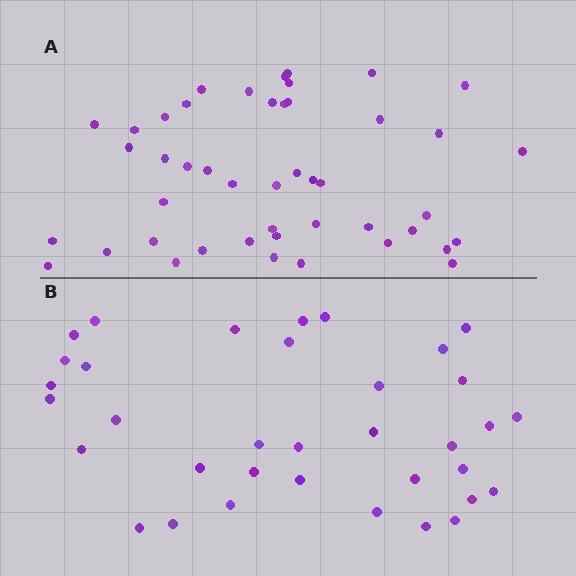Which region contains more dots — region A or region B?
Region A (the top region) has more dots.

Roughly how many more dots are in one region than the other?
Region A has roughly 12 or so more dots than region B.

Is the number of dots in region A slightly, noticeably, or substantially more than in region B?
Region A has noticeably more, but not dramatically so. The ratio is roughly 1.3 to 1.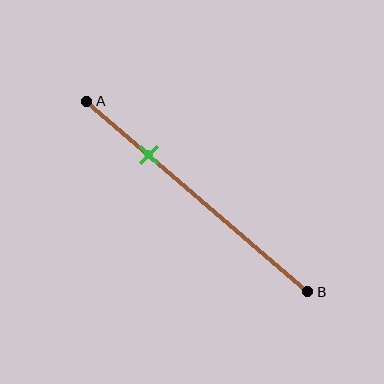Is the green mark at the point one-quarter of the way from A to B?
No, the mark is at about 30% from A, not at the 25% one-quarter point.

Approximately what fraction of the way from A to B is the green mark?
The green mark is approximately 30% of the way from A to B.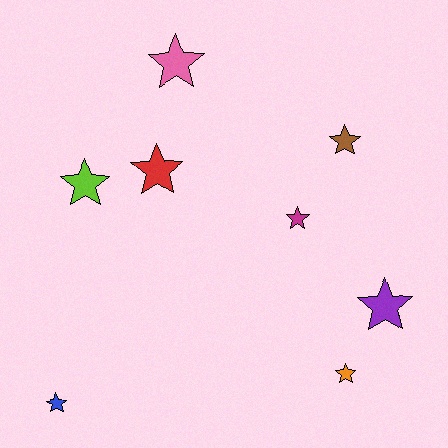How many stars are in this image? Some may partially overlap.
There are 8 stars.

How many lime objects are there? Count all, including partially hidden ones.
There is 1 lime object.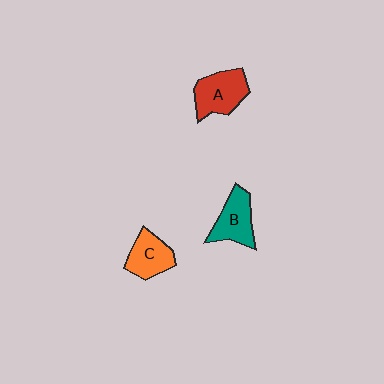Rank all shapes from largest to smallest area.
From largest to smallest: A (red), B (teal), C (orange).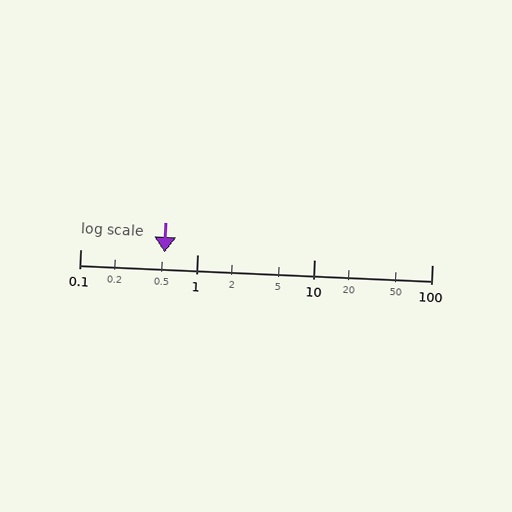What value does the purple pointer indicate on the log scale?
The pointer indicates approximately 0.52.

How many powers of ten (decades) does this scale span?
The scale spans 3 decades, from 0.1 to 100.